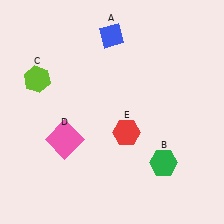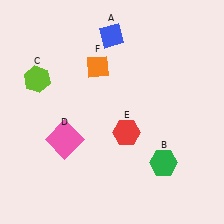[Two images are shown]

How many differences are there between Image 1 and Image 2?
There is 1 difference between the two images.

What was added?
An orange diamond (F) was added in Image 2.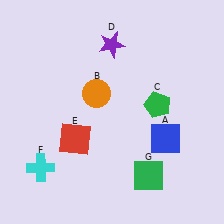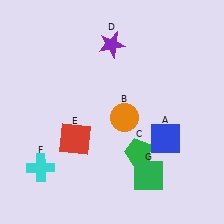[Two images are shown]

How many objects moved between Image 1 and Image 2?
2 objects moved between the two images.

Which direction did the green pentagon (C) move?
The green pentagon (C) moved down.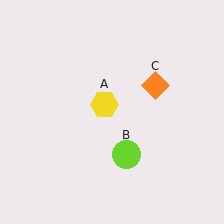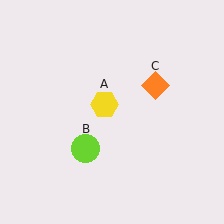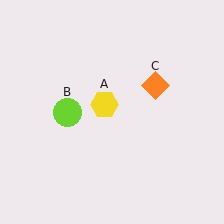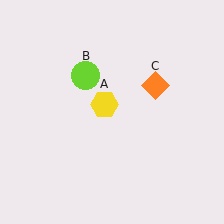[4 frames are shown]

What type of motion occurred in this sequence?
The lime circle (object B) rotated clockwise around the center of the scene.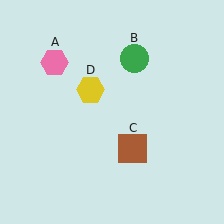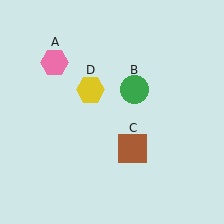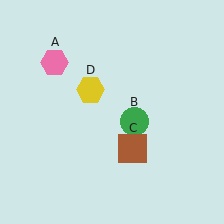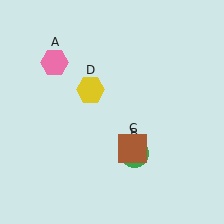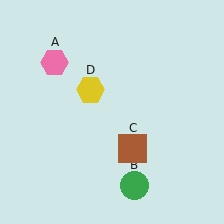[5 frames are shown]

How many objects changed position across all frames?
1 object changed position: green circle (object B).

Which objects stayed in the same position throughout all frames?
Pink hexagon (object A) and brown square (object C) and yellow hexagon (object D) remained stationary.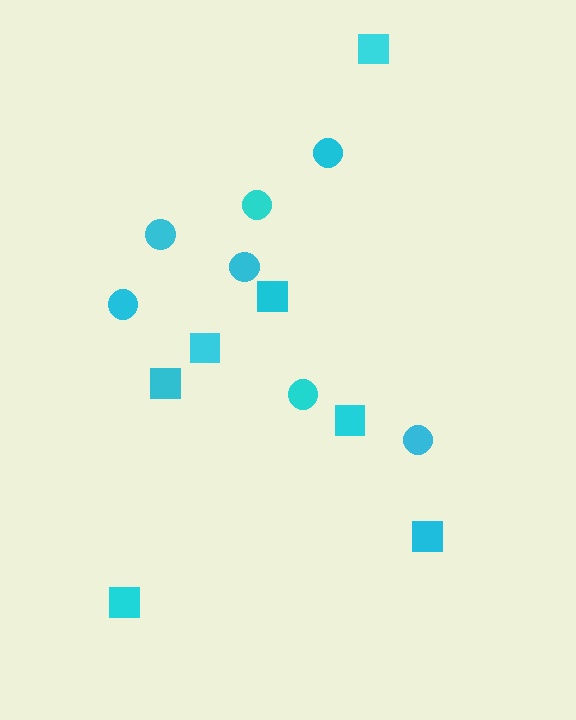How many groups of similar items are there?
There are 2 groups: one group of circles (7) and one group of squares (7).